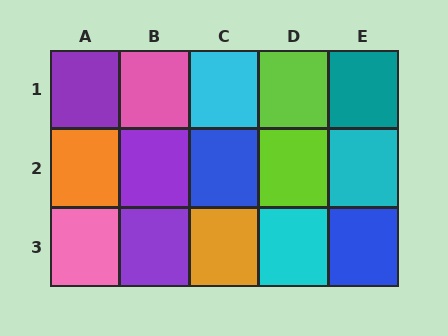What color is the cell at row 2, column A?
Orange.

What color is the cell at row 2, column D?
Lime.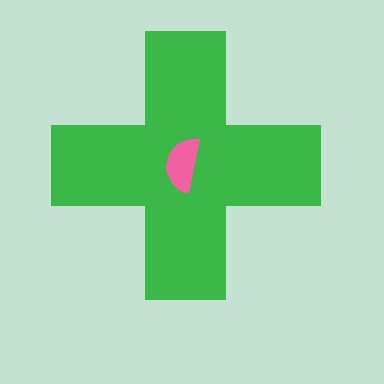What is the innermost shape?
The pink semicircle.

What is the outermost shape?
The green cross.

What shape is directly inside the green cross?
The pink semicircle.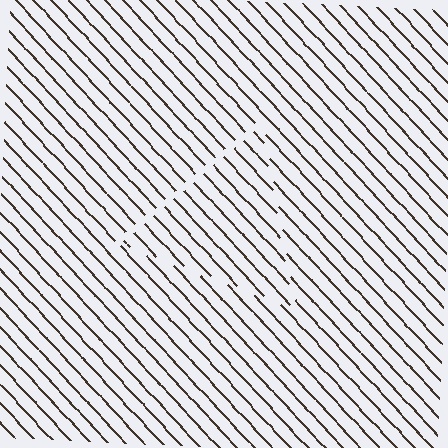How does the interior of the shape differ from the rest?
The interior of the shape contains the same grating, shifted by half a period — the contour is defined by the phase discontinuity where line-ends from the inner and outer gratings abut.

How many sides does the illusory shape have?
3 sides — the line-ends trace a triangle.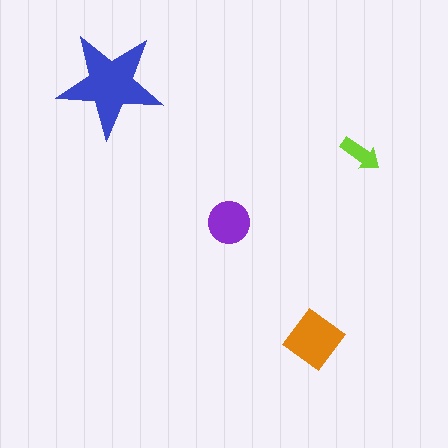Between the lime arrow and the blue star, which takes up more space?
The blue star.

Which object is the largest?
The blue star.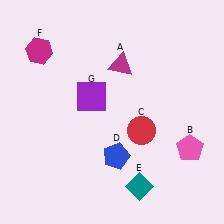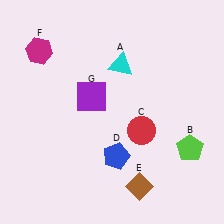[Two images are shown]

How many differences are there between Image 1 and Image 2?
There are 3 differences between the two images.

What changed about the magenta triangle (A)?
In Image 1, A is magenta. In Image 2, it changed to cyan.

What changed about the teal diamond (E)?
In Image 1, E is teal. In Image 2, it changed to brown.